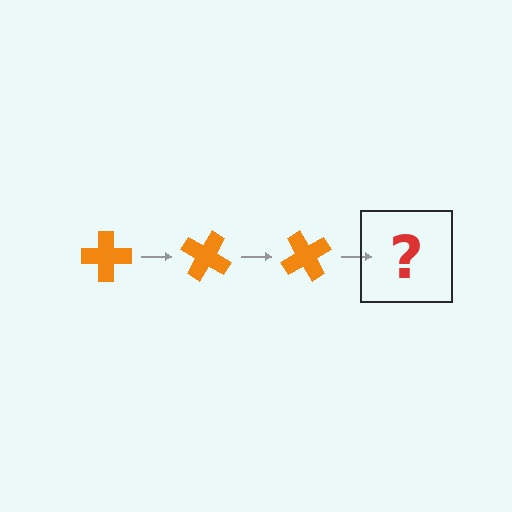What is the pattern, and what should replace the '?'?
The pattern is that the cross rotates 30 degrees each step. The '?' should be an orange cross rotated 90 degrees.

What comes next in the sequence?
The next element should be an orange cross rotated 90 degrees.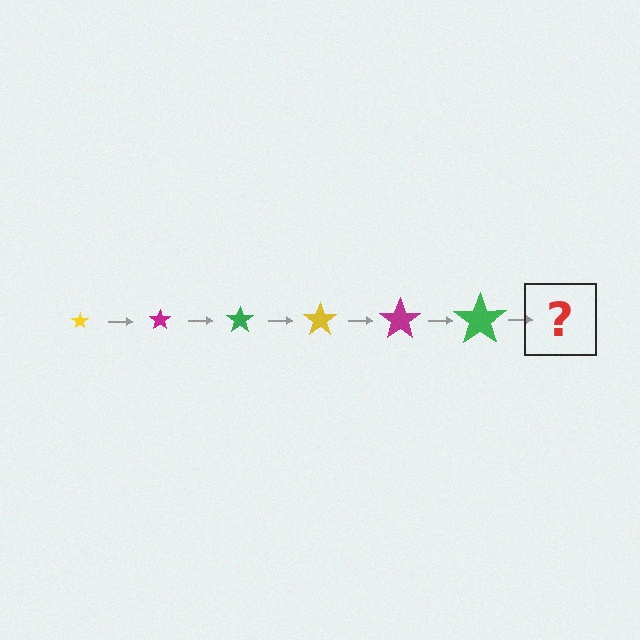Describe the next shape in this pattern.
It should be a yellow star, larger than the previous one.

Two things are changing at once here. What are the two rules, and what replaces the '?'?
The two rules are that the star grows larger each step and the color cycles through yellow, magenta, and green. The '?' should be a yellow star, larger than the previous one.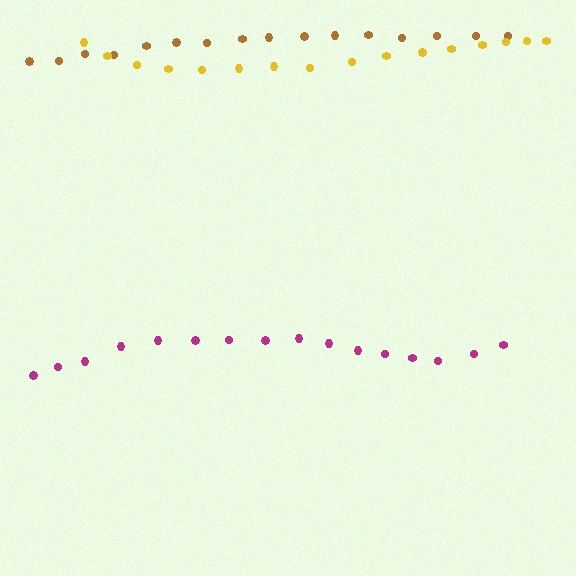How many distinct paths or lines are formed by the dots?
There are 3 distinct paths.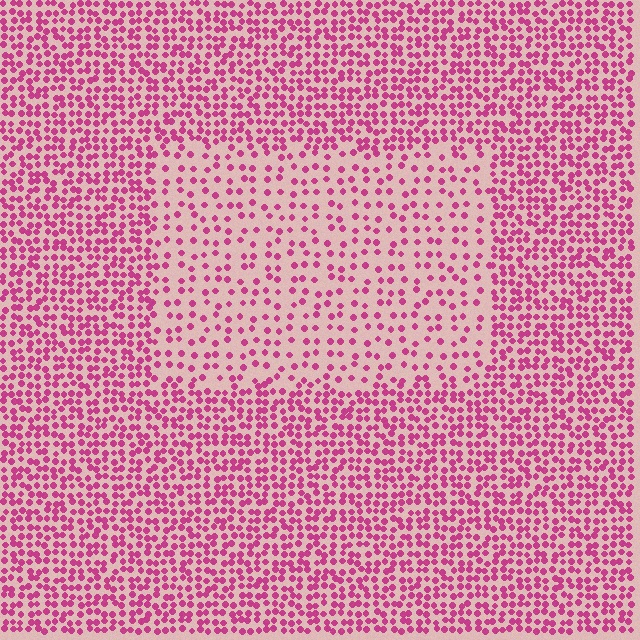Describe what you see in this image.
The image contains small magenta elements arranged at two different densities. A rectangle-shaped region is visible where the elements are less densely packed than the surrounding area.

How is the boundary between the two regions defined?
The boundary is defined by a change in element density (approximately 2.2x ratio). All elements are the same color, size, and shape.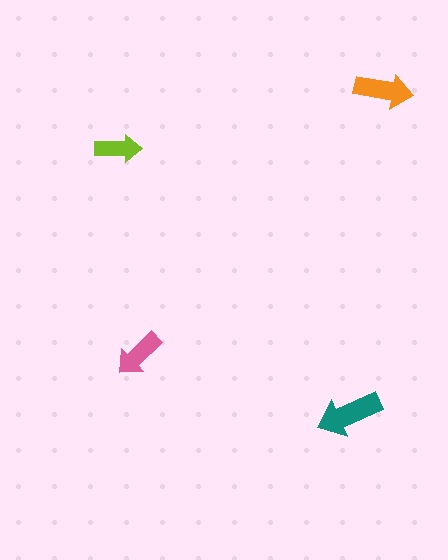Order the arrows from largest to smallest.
the teal one, the orange one, the pink one, the lime one.